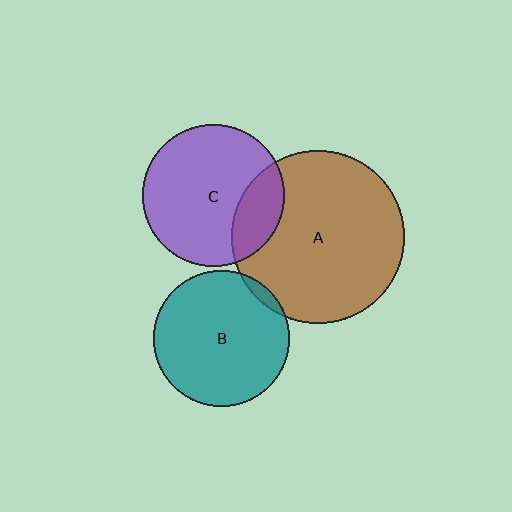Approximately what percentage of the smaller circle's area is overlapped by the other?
Approximately 20%.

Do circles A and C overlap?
Yes.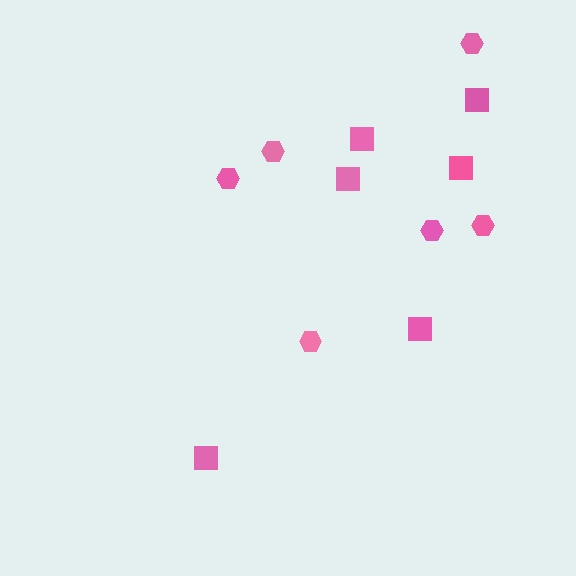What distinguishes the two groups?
There are 2 groups: one group of squares (6) and one group of hexagons (6).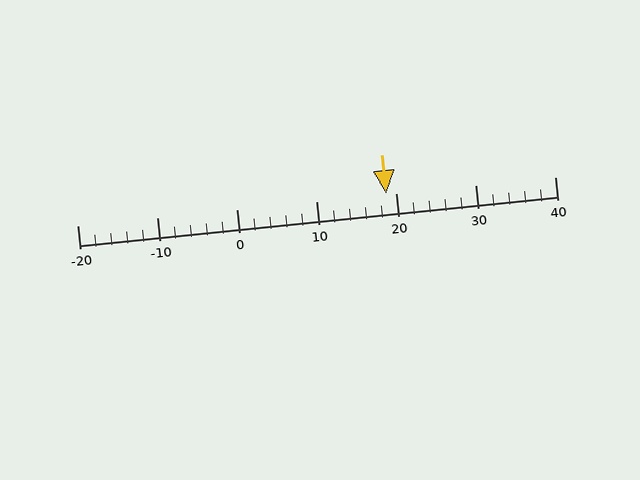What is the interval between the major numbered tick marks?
The major tick marks are spaced 10 units apart.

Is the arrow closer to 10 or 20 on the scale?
The arrow is closer to 20.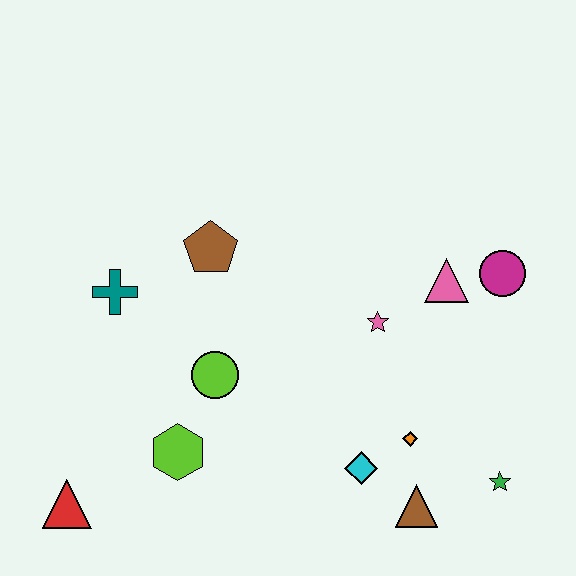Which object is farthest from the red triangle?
The magenta circle is farthest from the red triangle.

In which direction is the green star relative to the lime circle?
The green star is to the right of the lime circle.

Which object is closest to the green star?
The brown triangle is closest to the green star.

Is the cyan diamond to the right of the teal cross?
Yes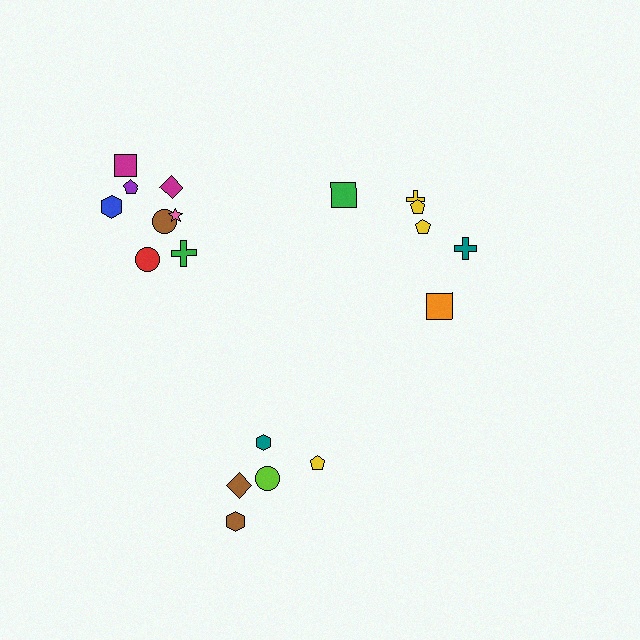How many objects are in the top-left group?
There are 8 objects.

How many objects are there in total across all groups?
There are 19 objects.